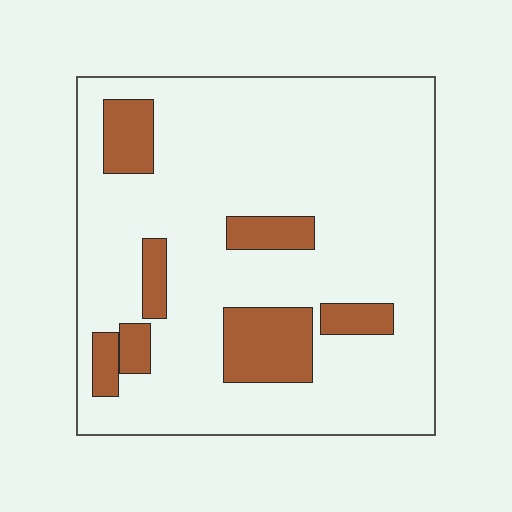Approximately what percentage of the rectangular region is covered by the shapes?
Approximately 15%.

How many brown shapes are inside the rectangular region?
7.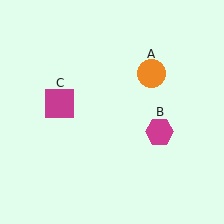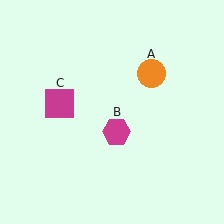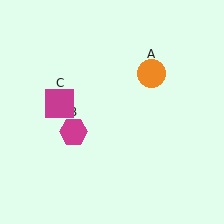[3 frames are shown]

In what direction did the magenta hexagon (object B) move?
The magenta hexagon (object B) moved left.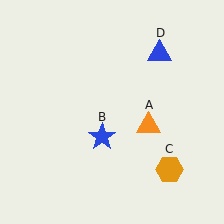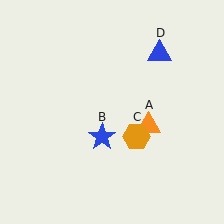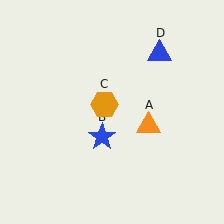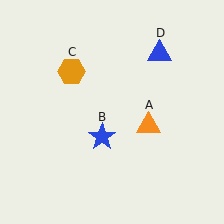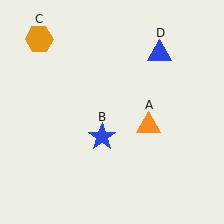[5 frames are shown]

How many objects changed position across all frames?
1 object changed position: orange hexagon (object C).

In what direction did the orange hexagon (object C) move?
The orange hexagon (object C) moved up and to the left.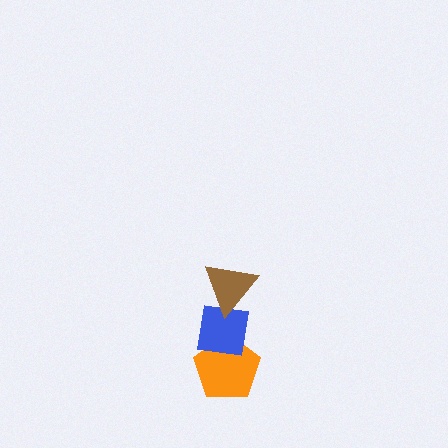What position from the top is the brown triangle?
The brown triangle is 1st from the top.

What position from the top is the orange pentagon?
The orange pentagon is 3rd from the top.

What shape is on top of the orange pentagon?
The blue square is on top of the orange pentagon.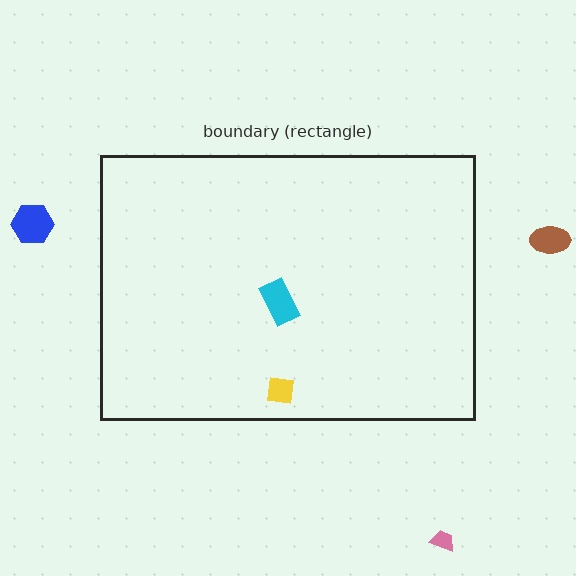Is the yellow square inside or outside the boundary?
Inside.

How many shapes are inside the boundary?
2 inside, 3 outside.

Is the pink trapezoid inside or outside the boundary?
Outside.